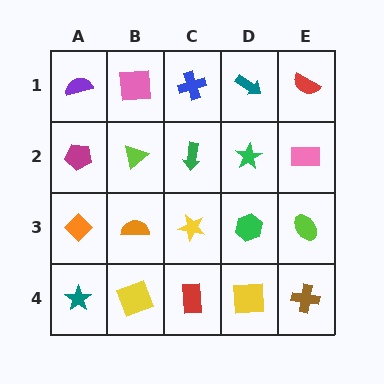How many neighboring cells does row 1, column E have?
2.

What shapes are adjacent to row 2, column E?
A red semicircle (row 1, column E), a lime ellipse (row 3, column E), a green star (row 2, column D).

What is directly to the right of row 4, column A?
A yellow square.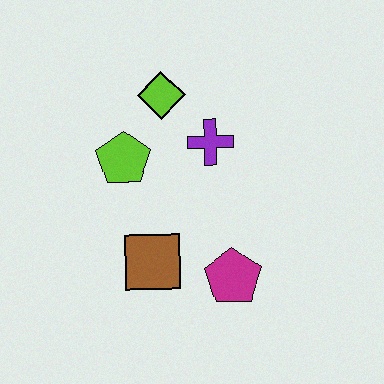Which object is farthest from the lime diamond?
The magenta pentagon is farthest from the lime diamond.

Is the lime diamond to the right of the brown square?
Yes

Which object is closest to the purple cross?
The lime diamond is closest to the purple cross.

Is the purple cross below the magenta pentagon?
No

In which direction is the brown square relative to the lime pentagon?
The brown square is below the lime pentagon.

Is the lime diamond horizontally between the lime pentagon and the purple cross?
Yes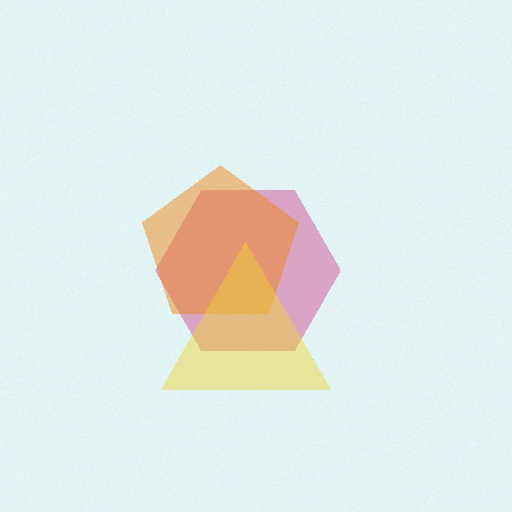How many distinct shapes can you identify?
There are 3 distinct shapes: a magenta hexagon, an orange pentagon, a yellow triangle.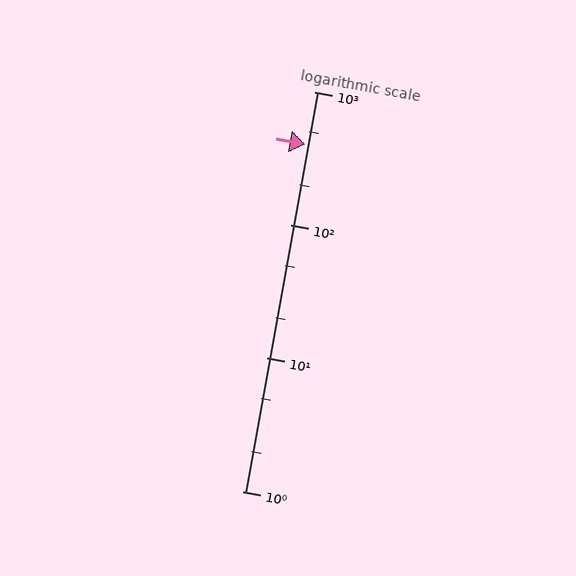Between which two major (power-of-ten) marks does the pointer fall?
The pointer is between 100 and 1000.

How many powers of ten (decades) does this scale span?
The scale spans 3 decades, from 1 to 1000.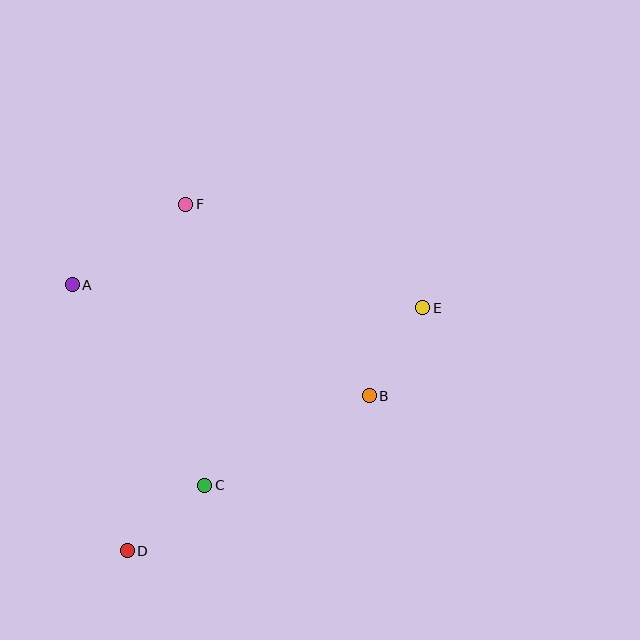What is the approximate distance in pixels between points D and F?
The distance between D and F is approximately 351 pixels.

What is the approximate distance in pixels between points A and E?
The distance between A and E is approximately 351 pixels.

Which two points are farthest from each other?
Points D and E are farthest from each other.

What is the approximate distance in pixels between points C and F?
The distance between C and F is approximately 282 pixels.